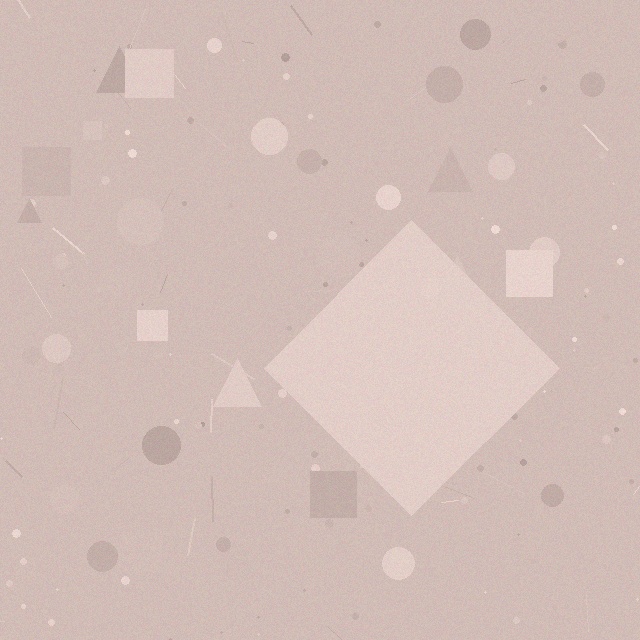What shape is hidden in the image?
A diamond is hidden in the image.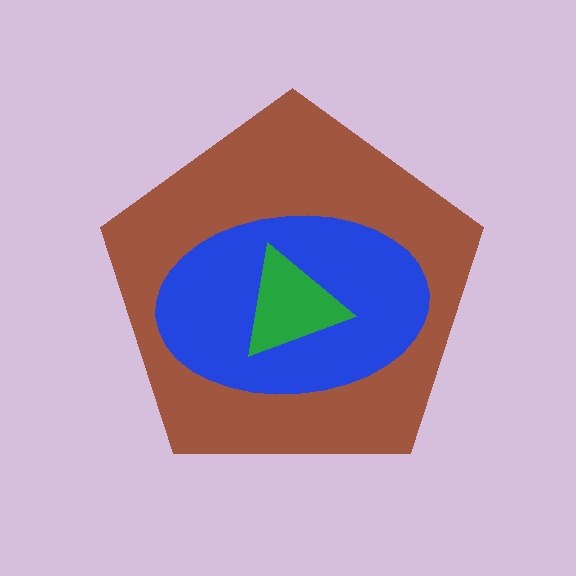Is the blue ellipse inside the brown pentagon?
Yes.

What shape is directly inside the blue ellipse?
The green triangle.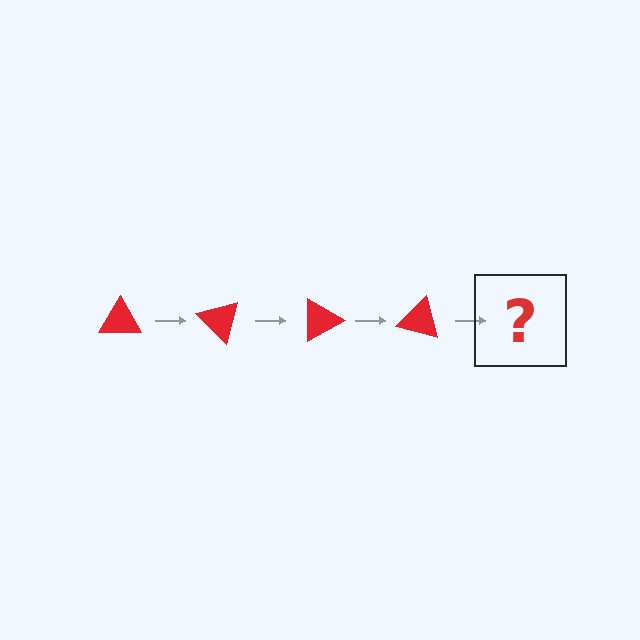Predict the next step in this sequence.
The next step is a red triangle rotated 180 degrees.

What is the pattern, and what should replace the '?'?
The pattern is that the triangle rotates 45 degrees each step. The '?' should be a red triangle rotated 180 degrees.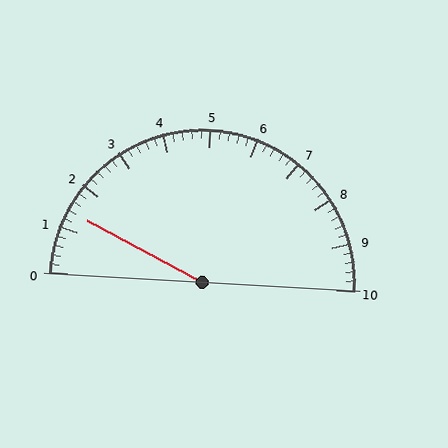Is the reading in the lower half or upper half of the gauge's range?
The reading is in the lower half of the range (0 to 10).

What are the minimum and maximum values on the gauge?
The gauge ranges from 0 to 10.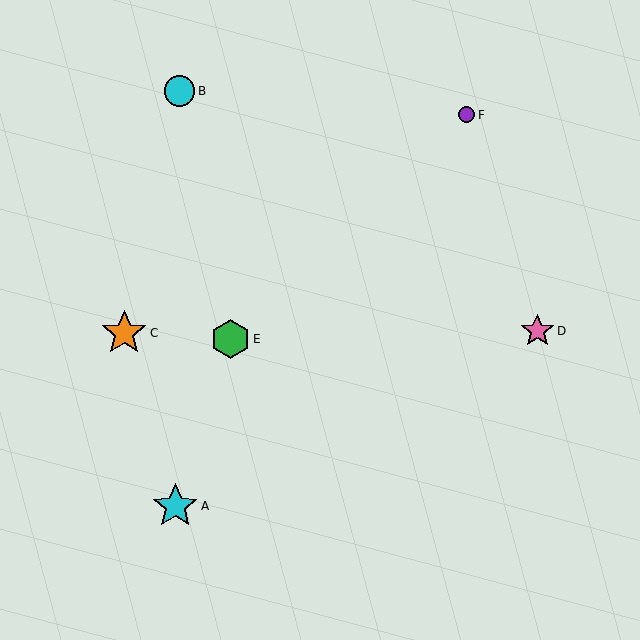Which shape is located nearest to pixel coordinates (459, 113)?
The purple circle (labeled F) at (467, 115) is nearest to that location.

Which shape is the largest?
The orange star (labeled C) is the largest.